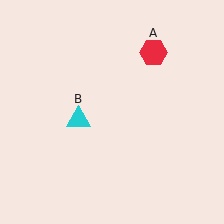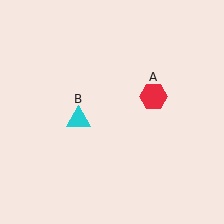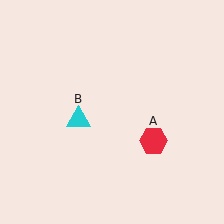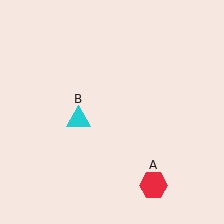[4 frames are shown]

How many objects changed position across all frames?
1 object changed position: red hexagon (object A).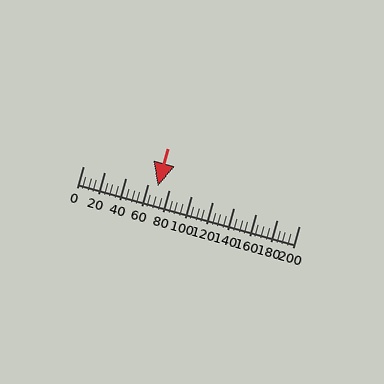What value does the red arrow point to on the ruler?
The red arrow points to approximately 69.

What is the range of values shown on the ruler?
The ruler shows values from 0 to 200.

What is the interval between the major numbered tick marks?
The major tick marks are spaced 20 units apart.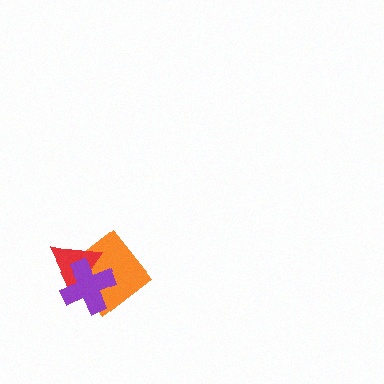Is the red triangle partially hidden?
Yes, it is partially covered by another shape.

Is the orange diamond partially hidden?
Yes, it is partially covered by another shape.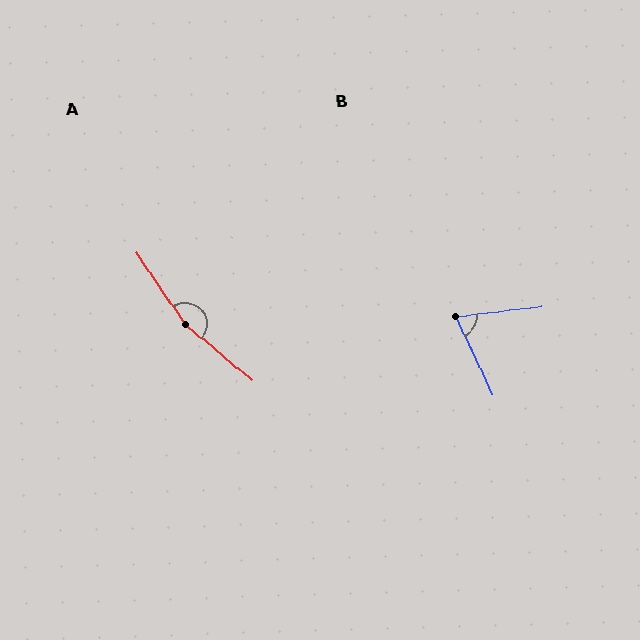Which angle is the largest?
A, at approximately 165 degrees.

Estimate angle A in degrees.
Approximately 165 degrees.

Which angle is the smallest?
B, at approximately 72 degrees.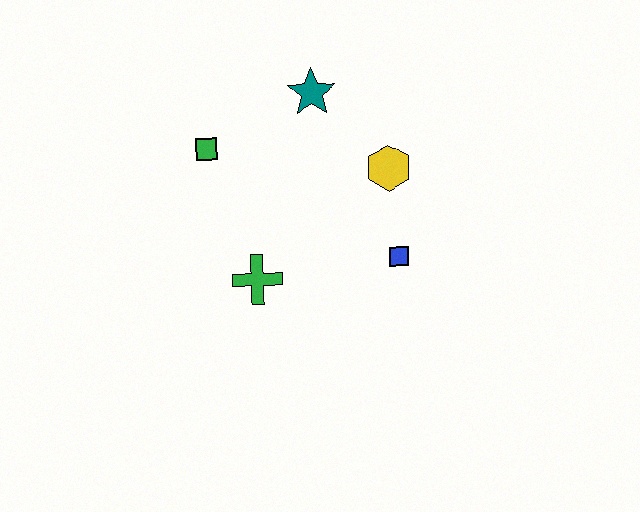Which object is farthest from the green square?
The blue square is farthest from the green square.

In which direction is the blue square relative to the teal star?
The blue square is below the teal star.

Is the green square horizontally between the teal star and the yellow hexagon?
No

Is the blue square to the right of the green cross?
Yes